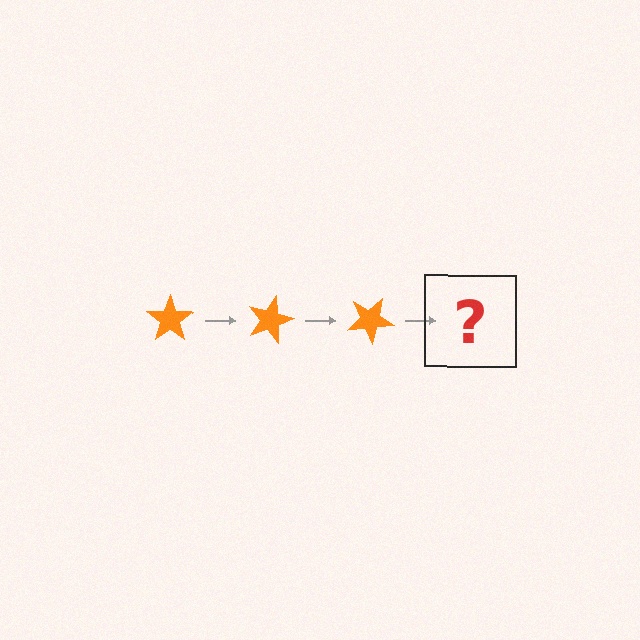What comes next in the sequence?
The next element should be an orange star rotated 45 degrees.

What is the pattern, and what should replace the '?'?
The pattern is that the star rotates 15 degrees each step. The '?' should be an orange star rotated 45 degrees.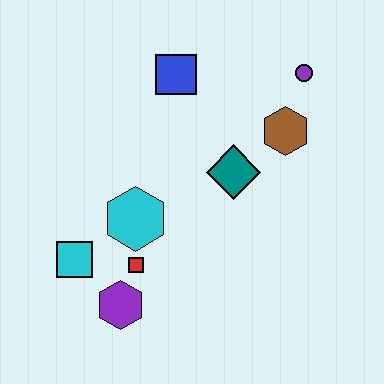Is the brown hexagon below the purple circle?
Yes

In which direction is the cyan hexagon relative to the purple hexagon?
The cyan hexagon is above the purple hexagon.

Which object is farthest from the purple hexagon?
The purple circle is farthest from the purple hexagon.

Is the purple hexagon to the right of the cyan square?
Yes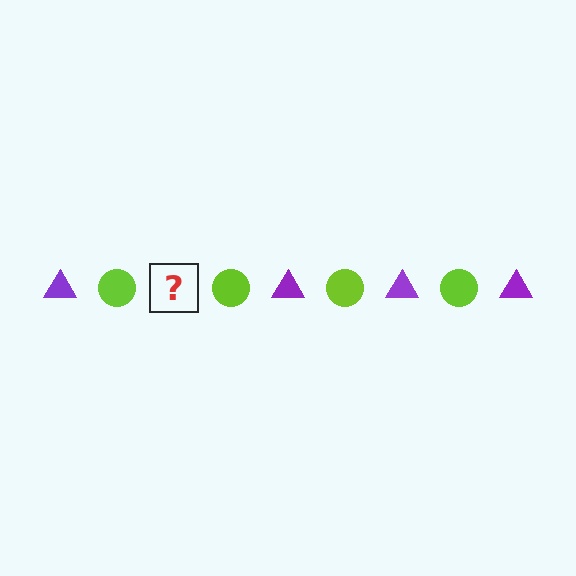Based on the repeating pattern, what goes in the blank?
The blank should be a purple triangle.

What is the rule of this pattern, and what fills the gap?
The rule is that the pattern alternates between purple triangle and lime circle. The gap should be filled with a purple triangle.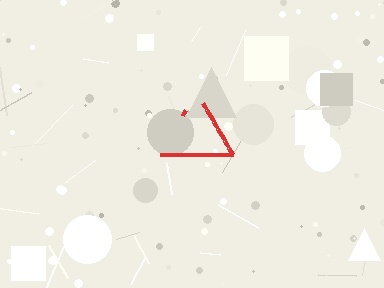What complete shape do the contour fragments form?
The contour fragments form a triangle.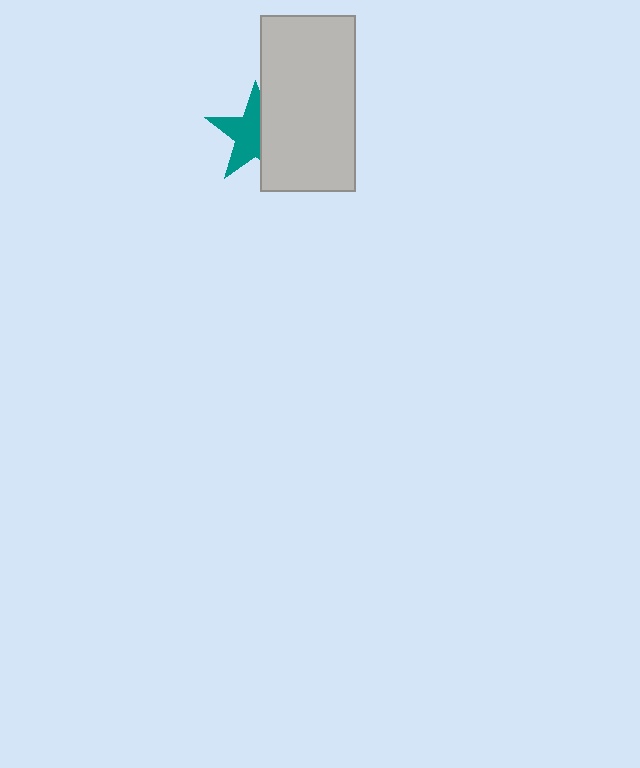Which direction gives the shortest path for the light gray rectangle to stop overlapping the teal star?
Moving right gives the shortest separation.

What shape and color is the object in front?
The object in front is a light gray rectangle.